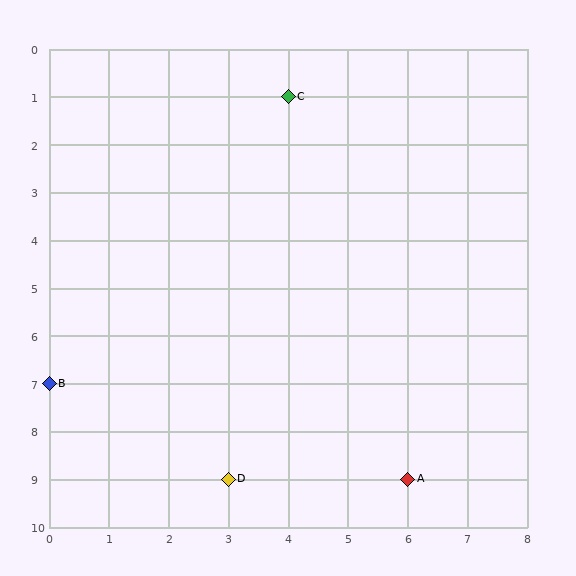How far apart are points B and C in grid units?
Points B and C are 4 columns and 6 rows apart (about 7.2 grid units diagonally).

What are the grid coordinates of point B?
Point B is at grid coordinates (0, 7).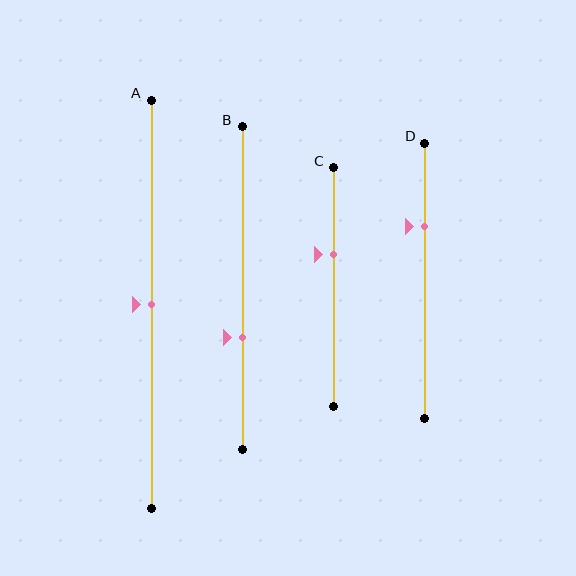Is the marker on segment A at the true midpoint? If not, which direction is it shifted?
Yes, the marker on segment A is at the true midpoint.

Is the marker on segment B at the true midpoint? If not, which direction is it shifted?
No, the marker on segment B is shifted downward by about 15% of the segment length.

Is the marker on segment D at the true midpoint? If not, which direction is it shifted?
No, the marker on segment D is shifted upward by about 20% of the segment length.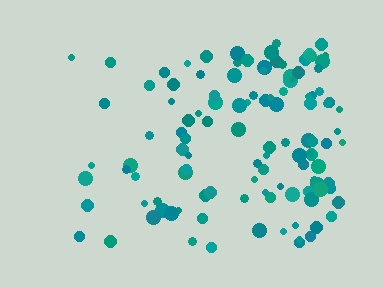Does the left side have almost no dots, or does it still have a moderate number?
Still a moderate number, just noticeably fewer than the right.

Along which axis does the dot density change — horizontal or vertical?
Horizontal.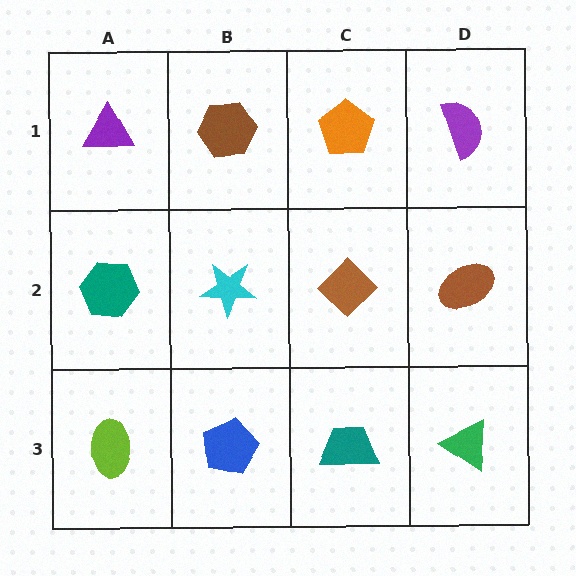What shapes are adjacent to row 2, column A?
A purple triangle (row 1, column A), a lime ellipse (row 3, column A), a cyan star (row 2, column B).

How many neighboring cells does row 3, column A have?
2.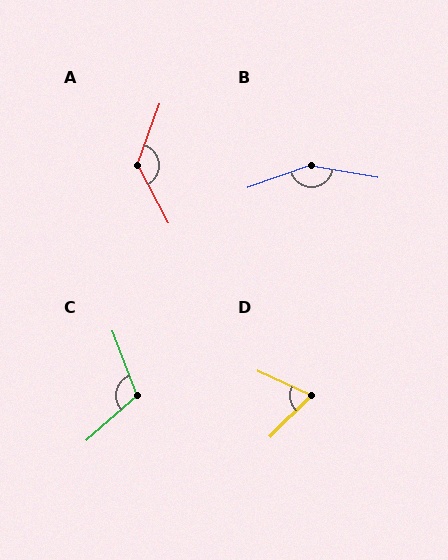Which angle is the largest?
B, at approximately 151 degrees.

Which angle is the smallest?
D, at approximately 70 degrees.